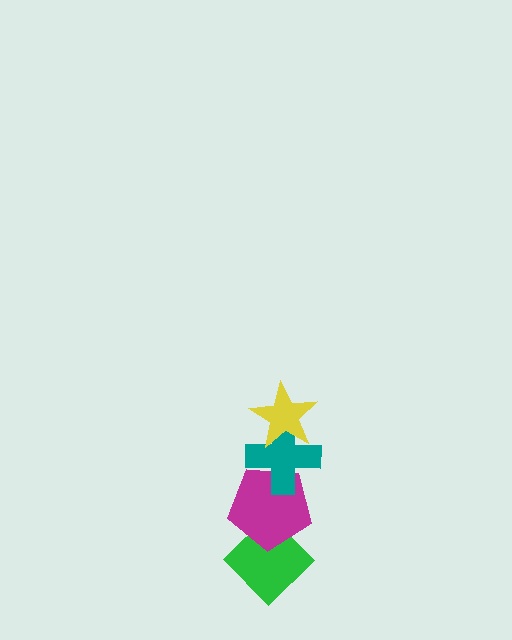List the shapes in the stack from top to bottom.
From top to bottom: the yellow star, the teal cross, the magenta pentagon, the green diamond.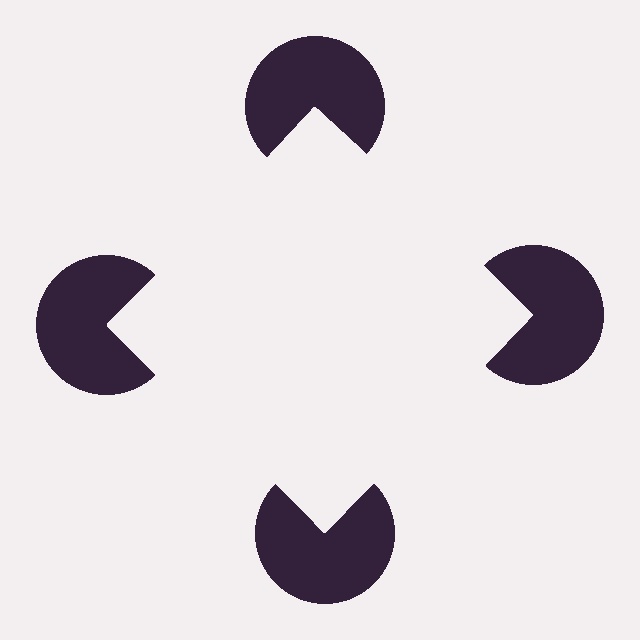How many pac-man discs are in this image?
There are 4 — one at each vertex of the illusory square.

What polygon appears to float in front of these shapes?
An illusory square — its edges are inferred from the aligned wedge cuts in the pac-man discs, not physically drawn.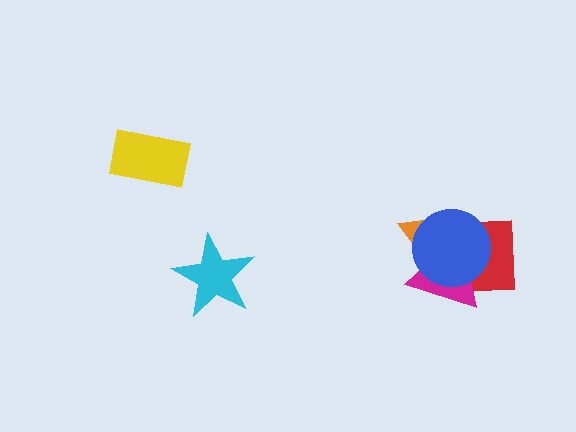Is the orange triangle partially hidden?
Yes, it is partially covered by another shape.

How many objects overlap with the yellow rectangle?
0 objects overlap with the yellow rectangle.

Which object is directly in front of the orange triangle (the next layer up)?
The magenta triangle is directly in front of the orange triangle.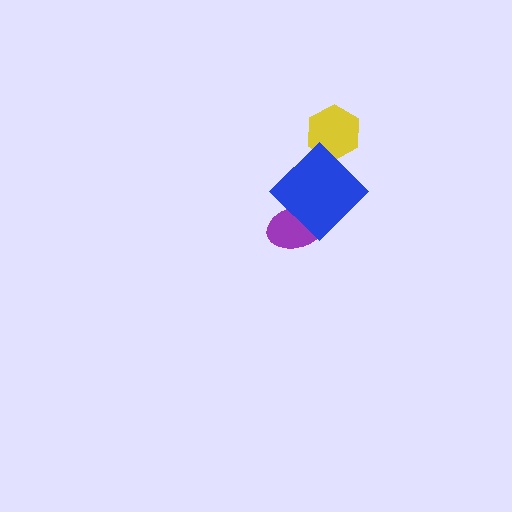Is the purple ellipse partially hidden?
Yes, it is partially covered by another shape.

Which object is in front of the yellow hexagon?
The blue diamond is in front of the yellow hexagon.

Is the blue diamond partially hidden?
No, no other shape covers it.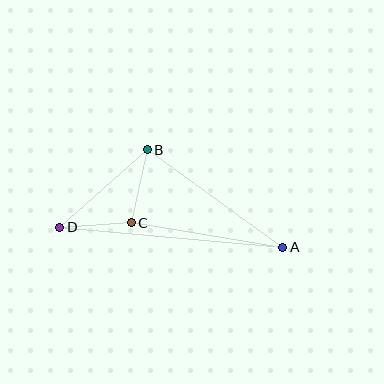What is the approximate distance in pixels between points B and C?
The distance between B and C is approximately 75 pixels.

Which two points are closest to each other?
Points C and D are closest to each other.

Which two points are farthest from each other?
Points A and D are farthest from each other.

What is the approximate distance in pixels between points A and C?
The distance between A and C is approximately 154 pixels.